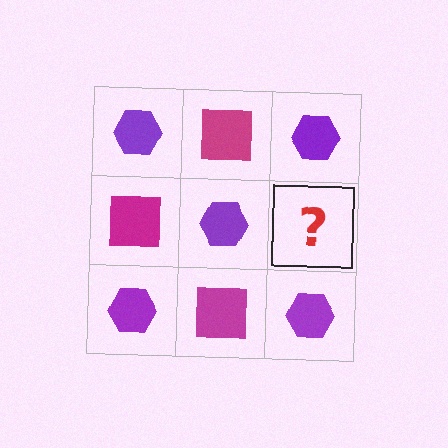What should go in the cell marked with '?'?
The missing cell should contain a magenta square.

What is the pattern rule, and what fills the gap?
The rule is that it alternates purple hexagon and magenta square in a checkerboard pattern. The gap should be filled with a magenta square.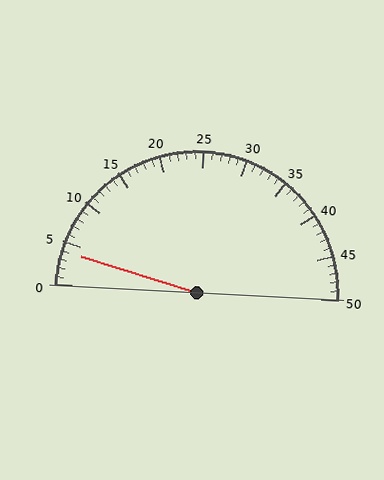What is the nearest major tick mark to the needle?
The nearest major tick mark is 5.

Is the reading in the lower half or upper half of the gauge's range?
The reading is in the lower half of the range (0 to 50).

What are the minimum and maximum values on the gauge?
The gauge ranges from 0 to 50.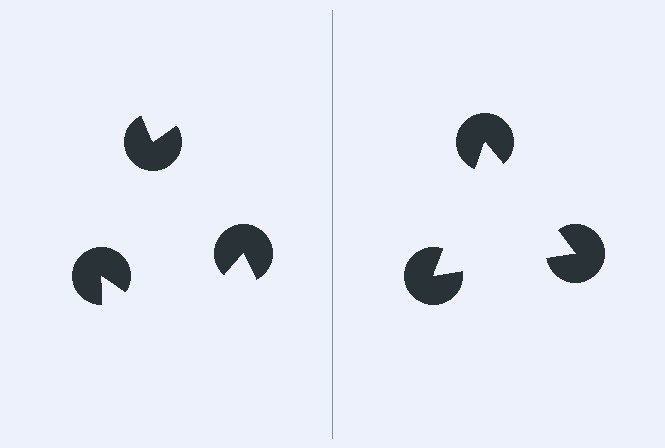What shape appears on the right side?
An illusory triangle.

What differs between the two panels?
The pac-man discs are positioned identically on both sides; only the wedge orientations differ. On the right they align to a triangle; on the left they are misaligned.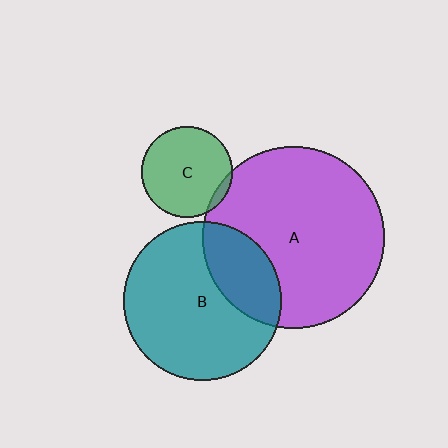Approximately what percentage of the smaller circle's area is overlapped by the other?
Approximately 5%.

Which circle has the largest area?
Circle A (purple).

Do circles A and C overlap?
Yes.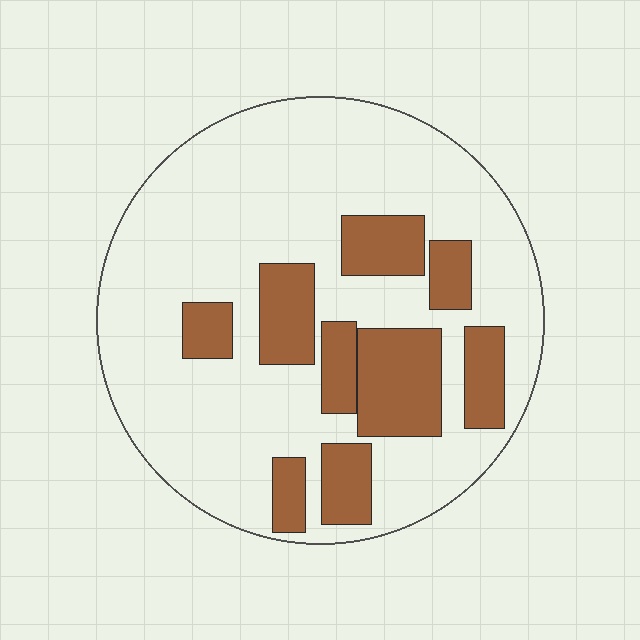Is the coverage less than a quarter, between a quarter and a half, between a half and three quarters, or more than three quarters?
Between a quarter and a half.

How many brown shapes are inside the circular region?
9.